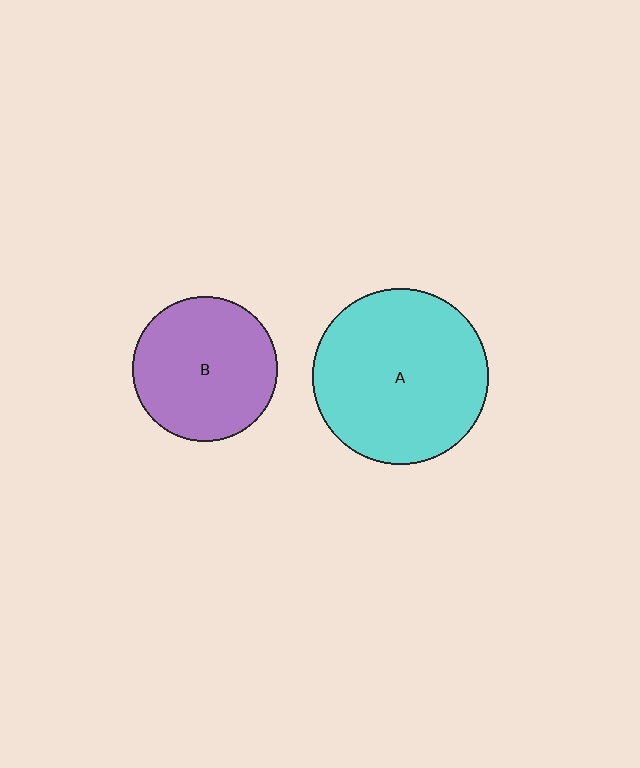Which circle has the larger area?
Circle A (cyan).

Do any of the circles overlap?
No, none of the circles overlap.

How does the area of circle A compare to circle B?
Approximately 1.5 times.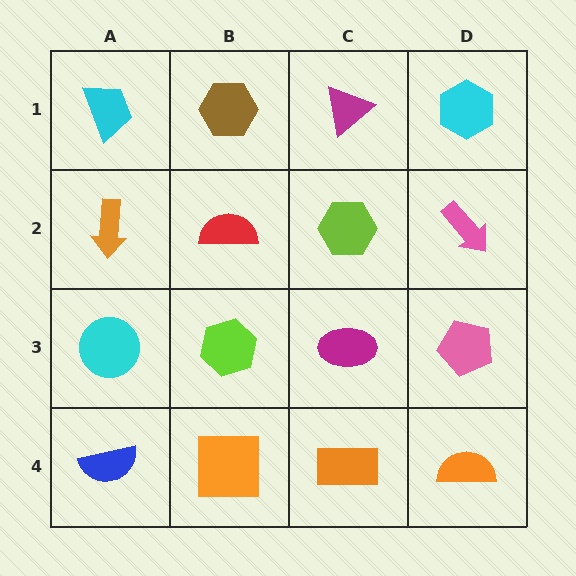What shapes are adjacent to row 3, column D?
A pink arrow (row 2, column D), an orange semicircle (row 4, column D), a magenta ellipse (row 3, column C).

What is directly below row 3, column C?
An orange rectangle.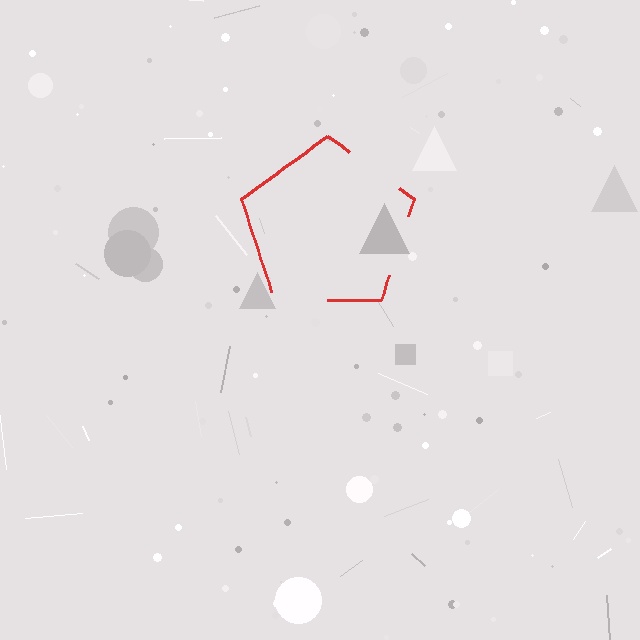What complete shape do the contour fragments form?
The contour fragments form a pentagon.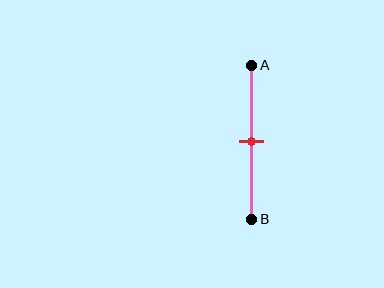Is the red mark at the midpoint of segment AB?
Yes, the mark is approximately at the midpoint.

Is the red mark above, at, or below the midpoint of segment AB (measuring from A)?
The red mark is approximately at the midpoint of segment AB.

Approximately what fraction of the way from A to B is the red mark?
The red mark is approximately 50% of the way from A to B.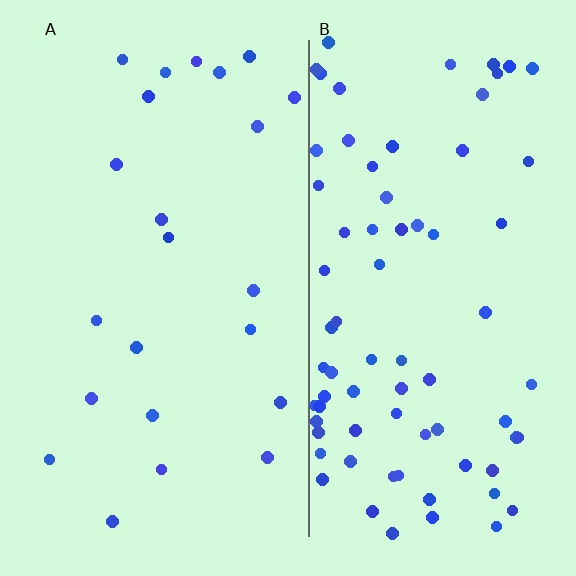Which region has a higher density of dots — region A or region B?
B (the right).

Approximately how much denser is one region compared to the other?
Approximately 3.4× — region B over region A.